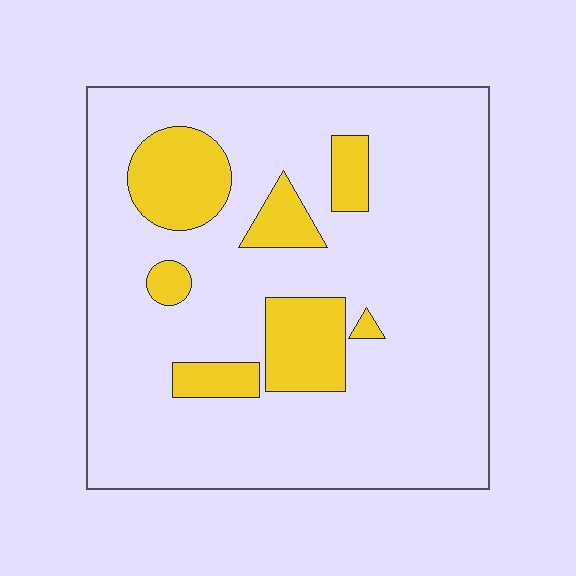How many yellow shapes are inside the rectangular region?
7.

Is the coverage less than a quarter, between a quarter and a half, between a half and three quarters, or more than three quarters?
Less than a quarter.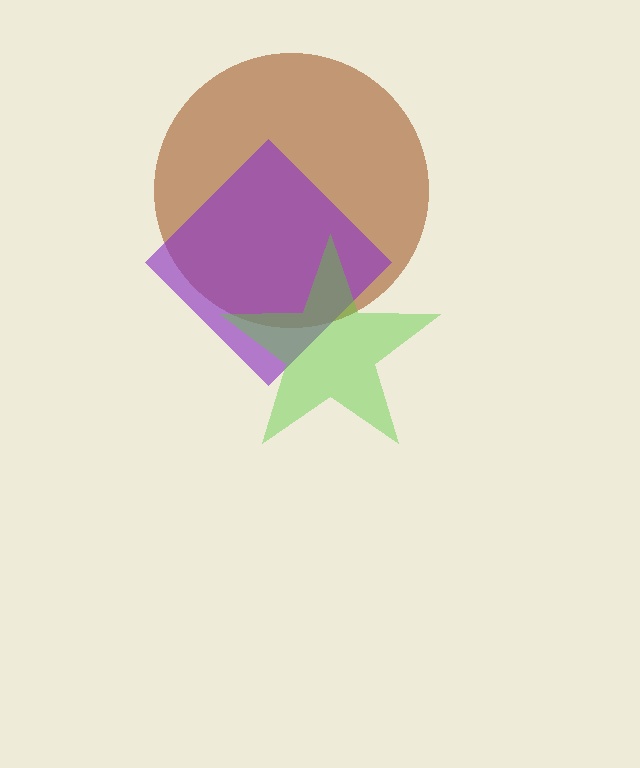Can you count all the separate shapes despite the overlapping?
Yes, there are 3 separate shapes.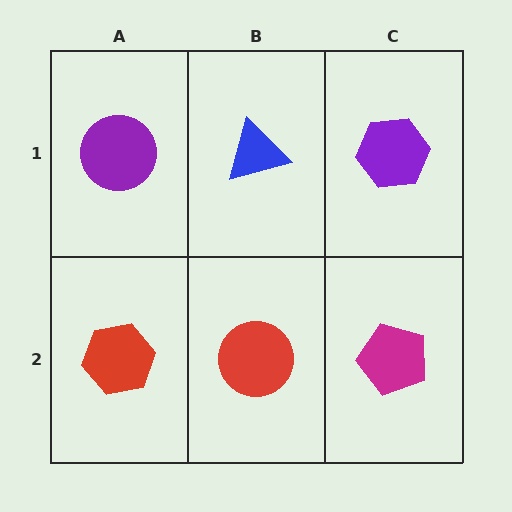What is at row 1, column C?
A purple hexagon.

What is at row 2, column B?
A red circle.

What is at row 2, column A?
A red hexagon.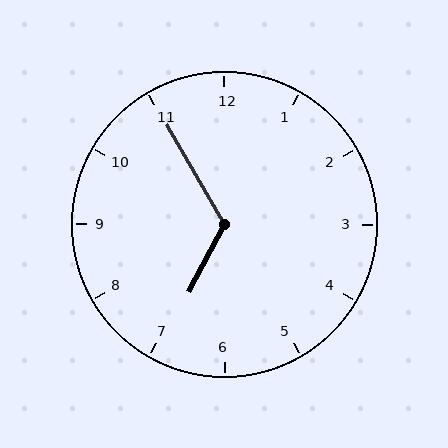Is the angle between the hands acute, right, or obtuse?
It is obtuse.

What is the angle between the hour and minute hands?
Approximately 122 degrees.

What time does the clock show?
6:55.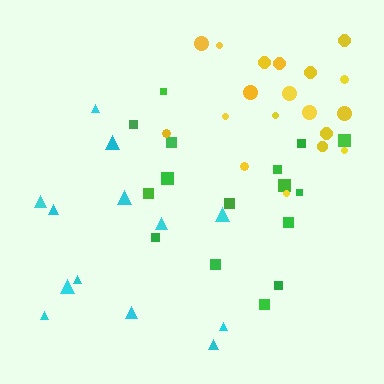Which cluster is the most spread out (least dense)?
Cyan.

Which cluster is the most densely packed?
Yellow.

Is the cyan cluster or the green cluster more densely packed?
Green.